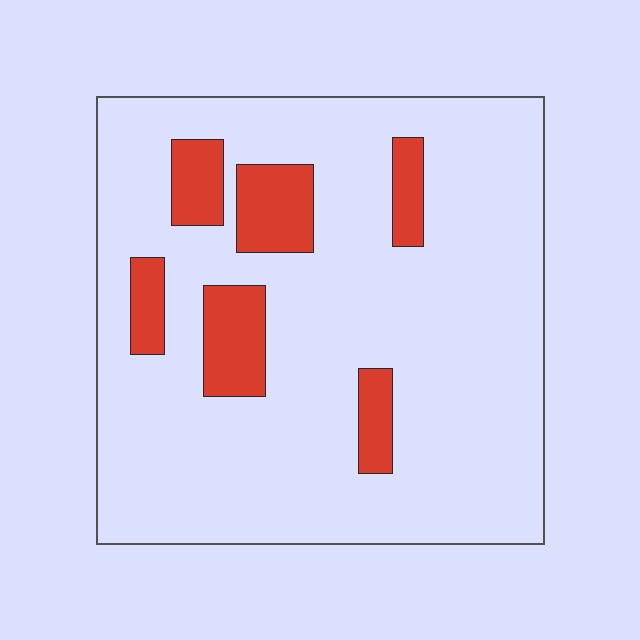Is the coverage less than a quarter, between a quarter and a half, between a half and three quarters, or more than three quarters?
Less than a quarter.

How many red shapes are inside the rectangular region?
6.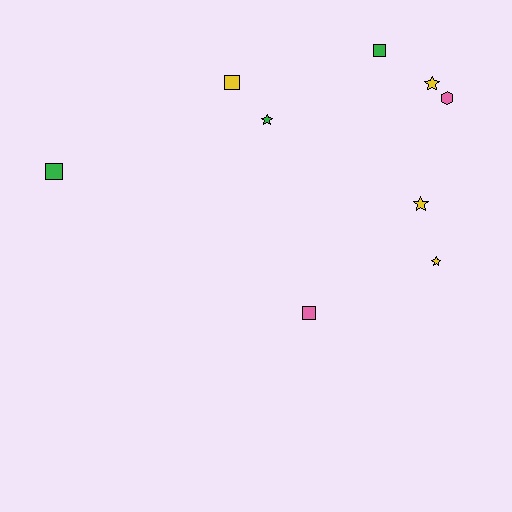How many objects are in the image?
There are 9 objects.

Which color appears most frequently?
Yellow, with 4 objects.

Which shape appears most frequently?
Star, with 4 objects.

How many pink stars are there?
There are no pink stars.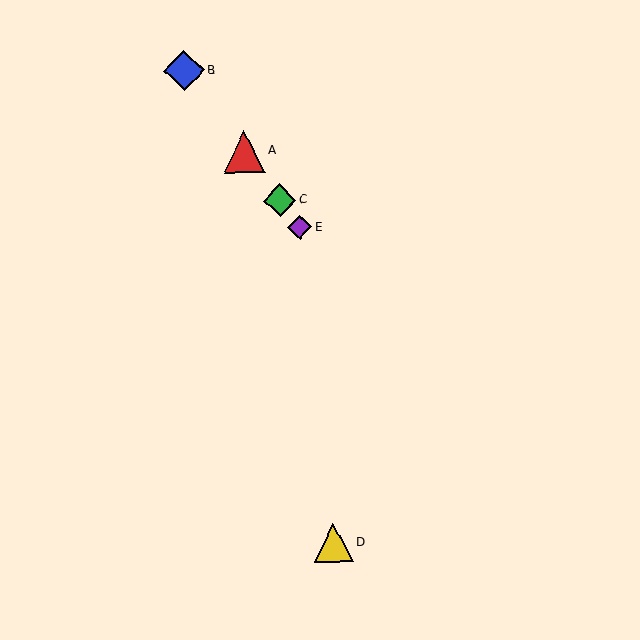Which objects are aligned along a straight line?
Objects A, B, C, E are aligned along a straight line.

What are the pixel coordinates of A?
Object A is at (244, 152).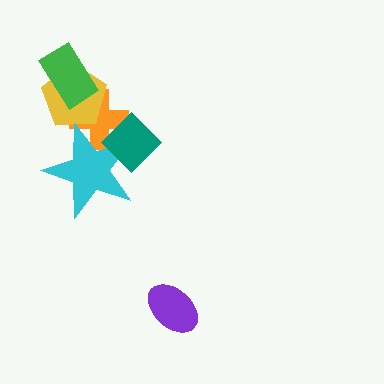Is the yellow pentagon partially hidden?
Yes, it is partially covered by another shape.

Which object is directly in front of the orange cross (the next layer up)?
The yellow pentagon is directly in front of the orange cross.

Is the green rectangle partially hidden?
No, no other shape covers it.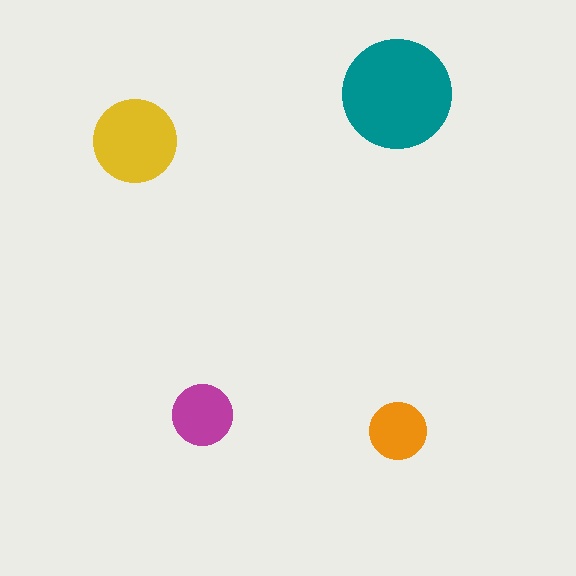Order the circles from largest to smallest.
the teal one, the yellow one, the magenta one, the orange one.